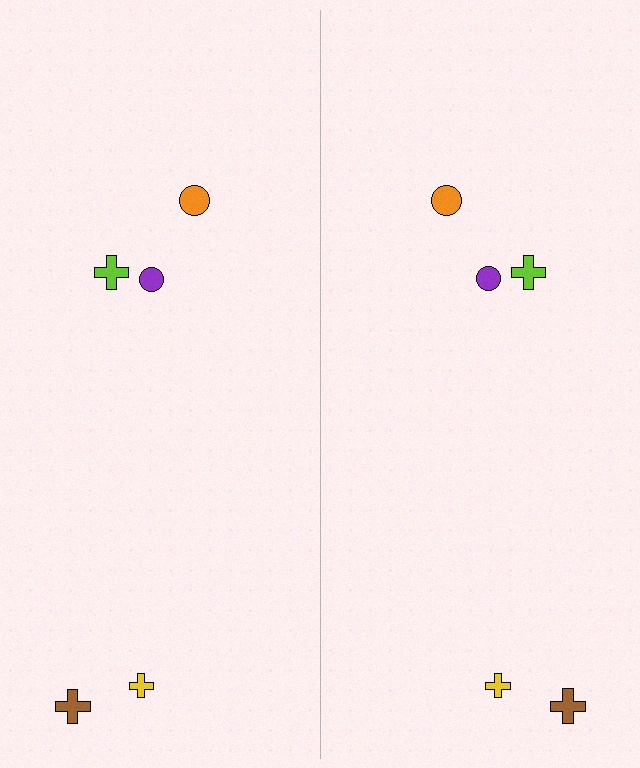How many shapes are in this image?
There are 10 shapes in this image.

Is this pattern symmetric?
Yes, this pattern has bilateral (reflection) symmetry.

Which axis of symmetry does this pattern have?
The pattern has a vertical axis of symmetry running through the center of the image.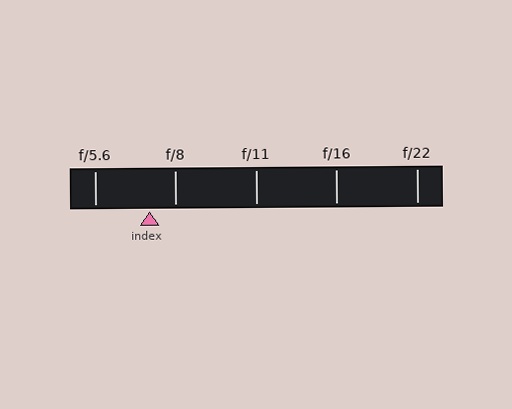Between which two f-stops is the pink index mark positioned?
The index mark is between f/5.6 and f/8.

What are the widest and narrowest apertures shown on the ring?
The widest aperture shown is f/5.6 and the narrowest is f/22.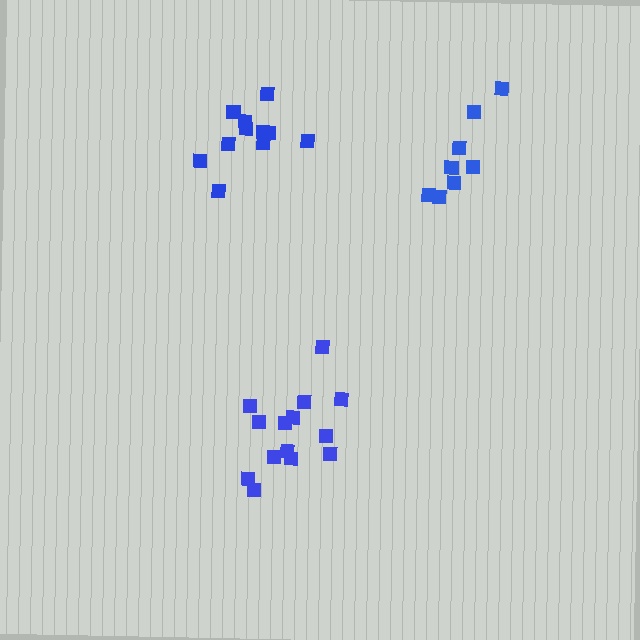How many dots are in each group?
Group 1: 14 dots, Group 2: 8 dots, Group 3: 11 dots (33 total).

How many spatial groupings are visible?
There are 3 spatial groupings.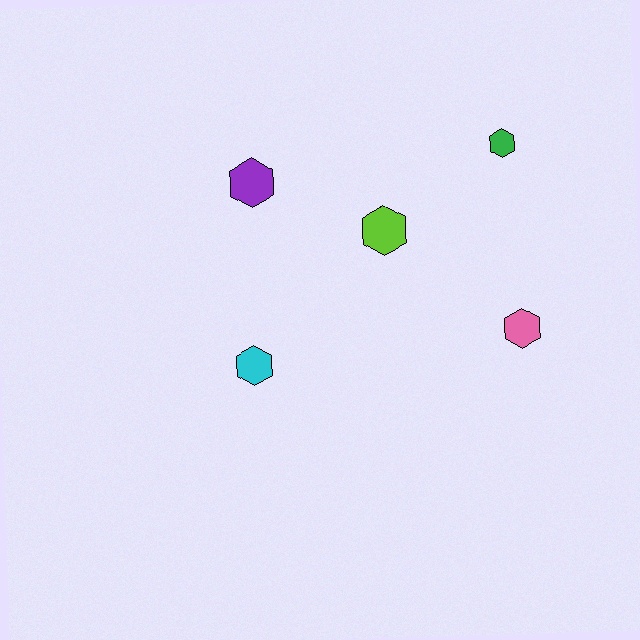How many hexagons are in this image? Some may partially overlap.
There are 5 hexagons.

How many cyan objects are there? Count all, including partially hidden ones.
There is 1 cyan object.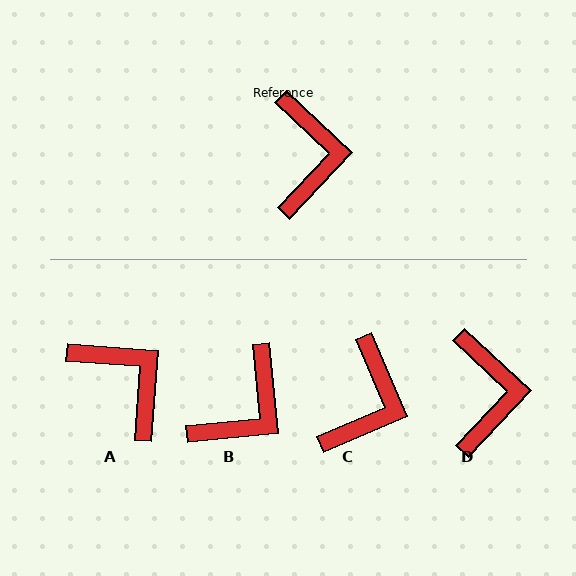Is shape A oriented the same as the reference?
No, it is off by about 39 degrees.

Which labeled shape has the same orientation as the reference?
D.